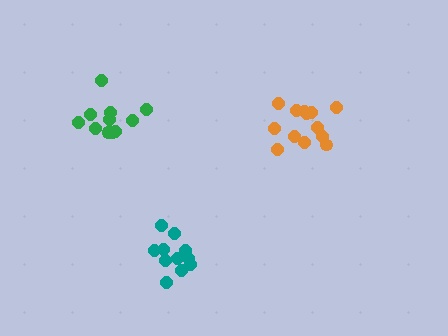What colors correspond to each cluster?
The clusters are colored: orange, teal, green.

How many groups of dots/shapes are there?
There are 3 groups.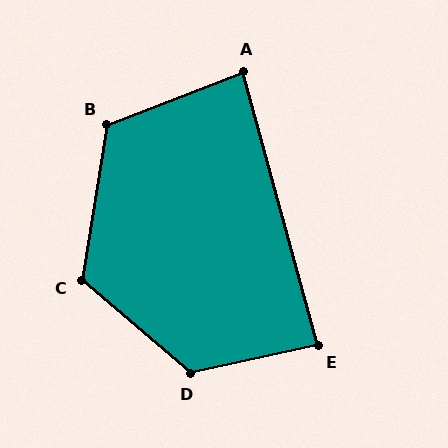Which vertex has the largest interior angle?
D, at approximately 127 degrees.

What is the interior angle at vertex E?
Approximately 87 degrees (approximately right).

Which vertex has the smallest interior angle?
A, at approximately 84 degrees.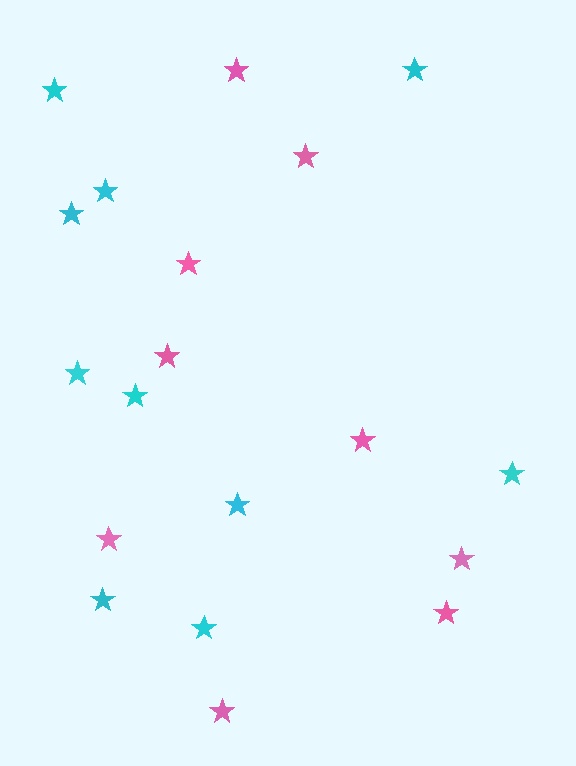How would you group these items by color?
There are 2 groups: one group of pink stars (9) and one group of cyan stars (10).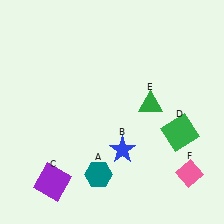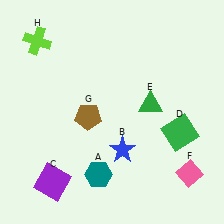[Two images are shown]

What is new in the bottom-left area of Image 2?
A brown pentagon (G) was added in the bottom-left area of Image 2.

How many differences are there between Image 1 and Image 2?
There are 2 differences between the two images.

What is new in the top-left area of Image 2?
A lime cross (H) was added in the top-left area of Image 2.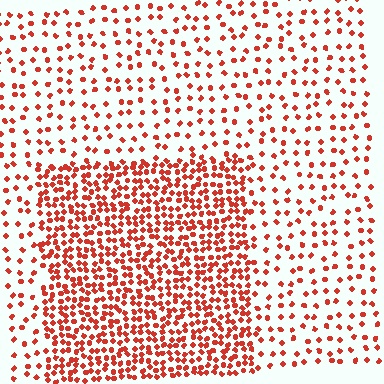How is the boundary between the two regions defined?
The boundary is defined by a change in element density (approximately 2.6x ratio). All elements are the same color, size, and shape.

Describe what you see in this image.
The image contains small red elements arranged at two different densities. A rectangle-shaped region is visible where the elements are more densely packed than the surrounding area.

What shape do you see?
I see a rectangle.